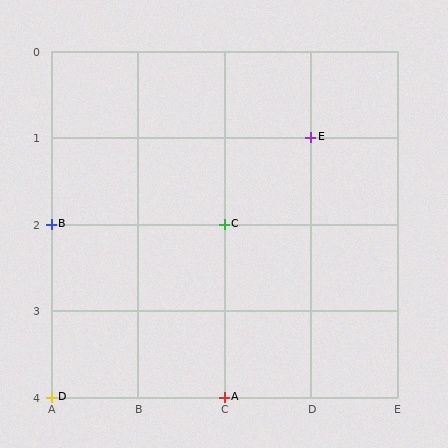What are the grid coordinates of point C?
Point C is at grid coordinates (C, 2).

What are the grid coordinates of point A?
Point A is at grid coordinates (C, 4).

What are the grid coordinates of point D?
Point D is at grid coordinates (A, 4).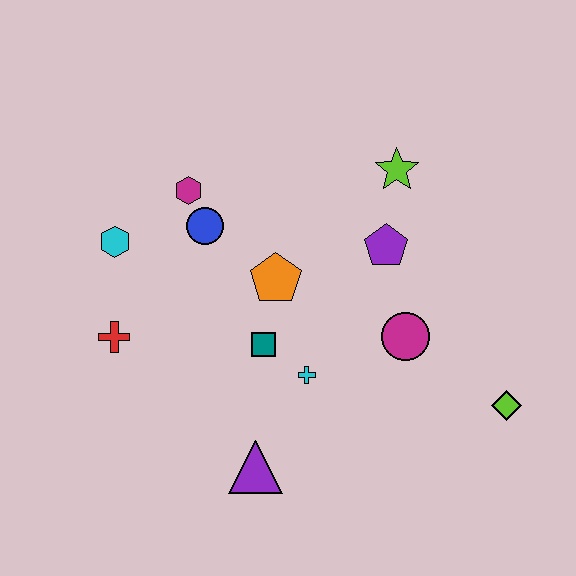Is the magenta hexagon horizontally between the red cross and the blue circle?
Yes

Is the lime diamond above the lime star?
No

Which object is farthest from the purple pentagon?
The red cross is farthest from the purple pentagon.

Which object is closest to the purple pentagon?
The lime star is closest to the purple pentagon.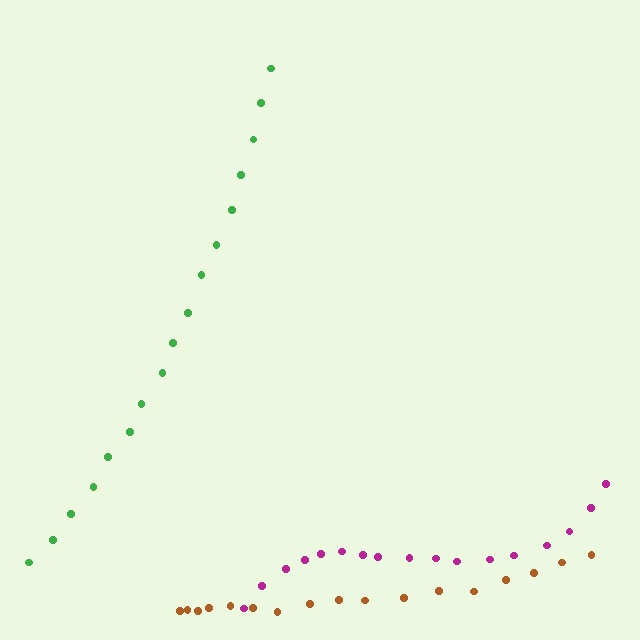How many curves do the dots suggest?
There are 3 distinct paths.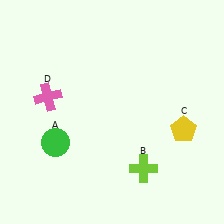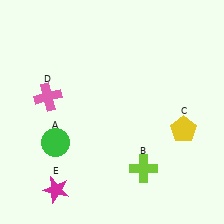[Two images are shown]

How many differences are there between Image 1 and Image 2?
There is 1 difference between the two images.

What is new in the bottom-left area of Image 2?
A magenta star (E) was added in the bottom-left area of Image 2.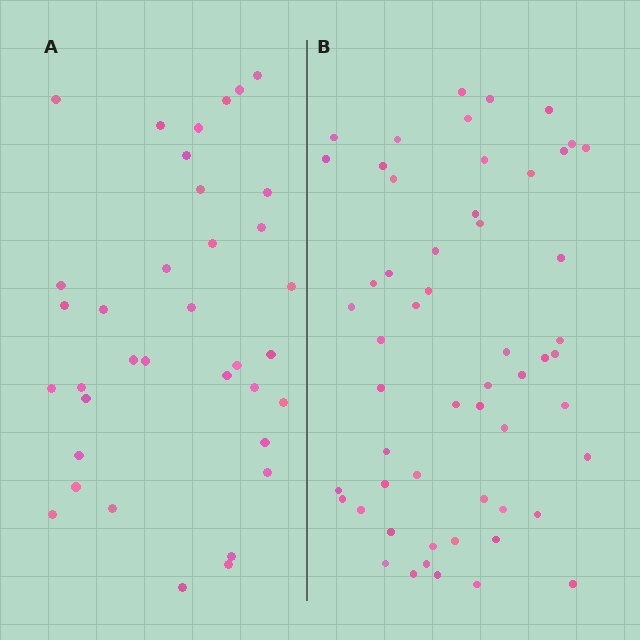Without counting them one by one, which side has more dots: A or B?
Region B (the right region) has more dots.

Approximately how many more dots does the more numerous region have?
Region B has approximately 20 more dots than region A.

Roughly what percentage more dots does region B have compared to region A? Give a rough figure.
About 55% more.